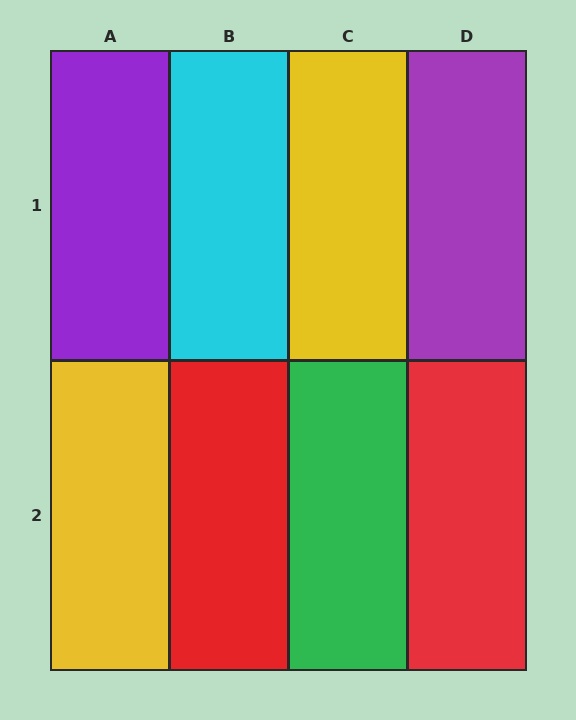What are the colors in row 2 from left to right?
Yellow, red, green, red.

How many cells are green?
1 cell is green.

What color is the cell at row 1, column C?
Yellow.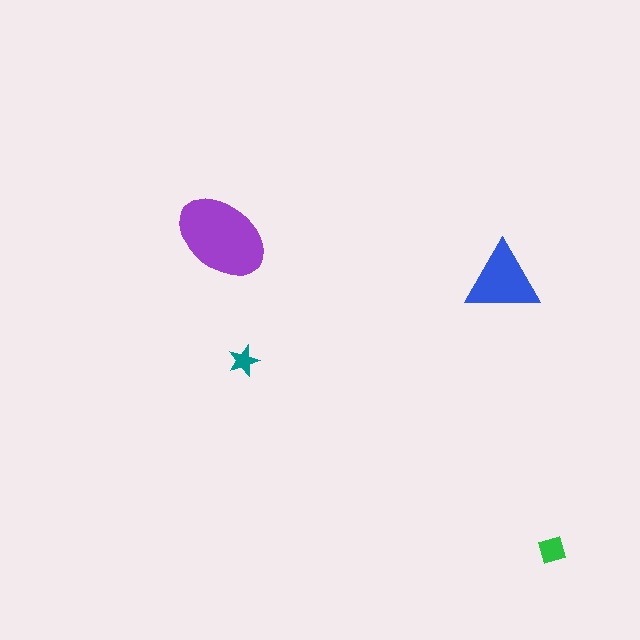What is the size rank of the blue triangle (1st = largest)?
2nd.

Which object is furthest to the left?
The purple ellipse is leftmost.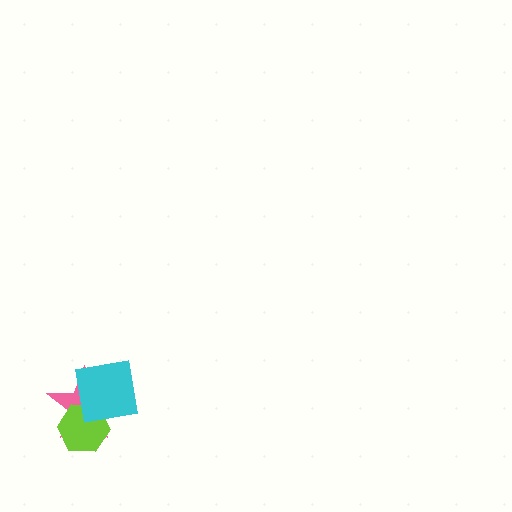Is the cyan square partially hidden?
No, no other shape covers it.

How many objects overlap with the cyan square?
2 objects overlap with the cyan square.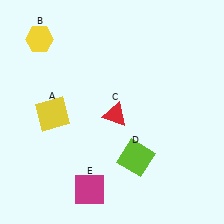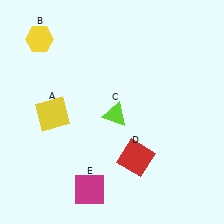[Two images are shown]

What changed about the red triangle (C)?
In Image 1, C is red. In Image 2, it changed to lime.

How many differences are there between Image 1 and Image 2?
There are 2 differences between the two images.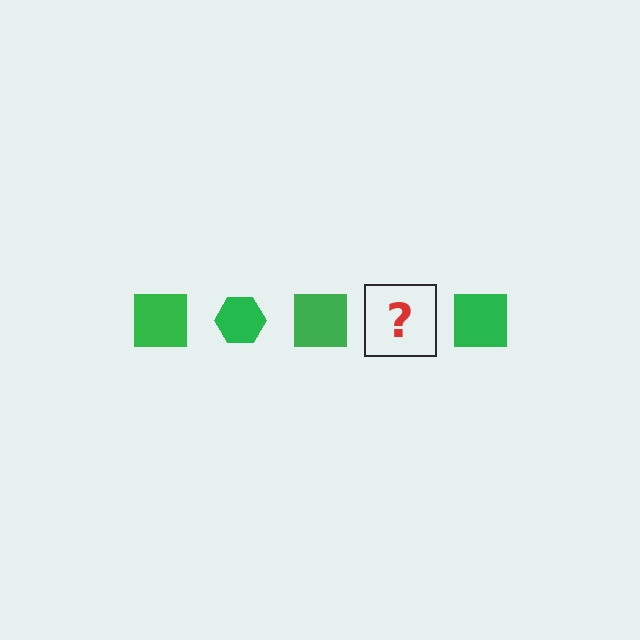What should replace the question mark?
The question mark should be replaced with a green hexagon.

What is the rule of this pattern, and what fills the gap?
The rule is that the pattern cycles through square, hexagon shapes in green. The gap should be filled with a green hexagon.